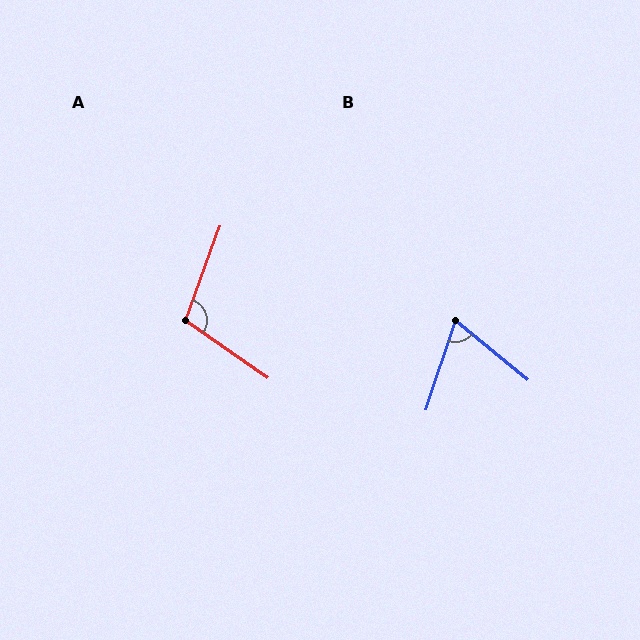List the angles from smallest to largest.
B (68°), A (104°).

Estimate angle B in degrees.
Approximately 68 degrees.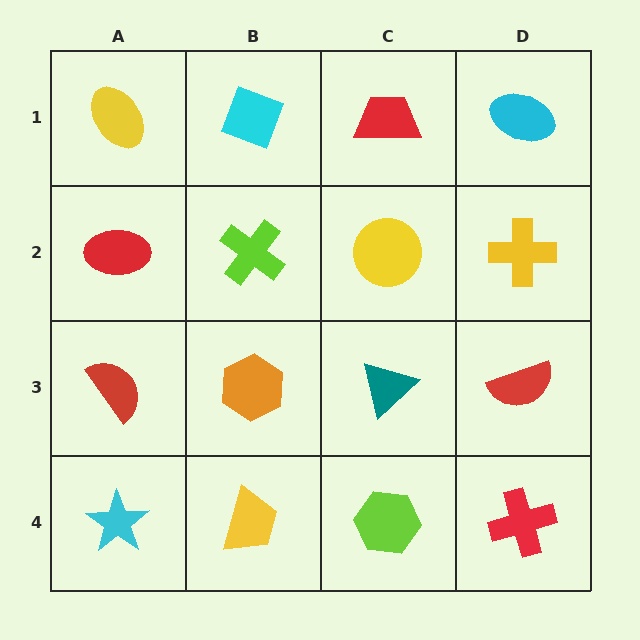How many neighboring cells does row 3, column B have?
4.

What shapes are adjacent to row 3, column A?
A red ellipse (row 2, column A), a cyan star (row 4, column A), an orange hexagon (row 3, column B).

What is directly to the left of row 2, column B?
A red ellipse.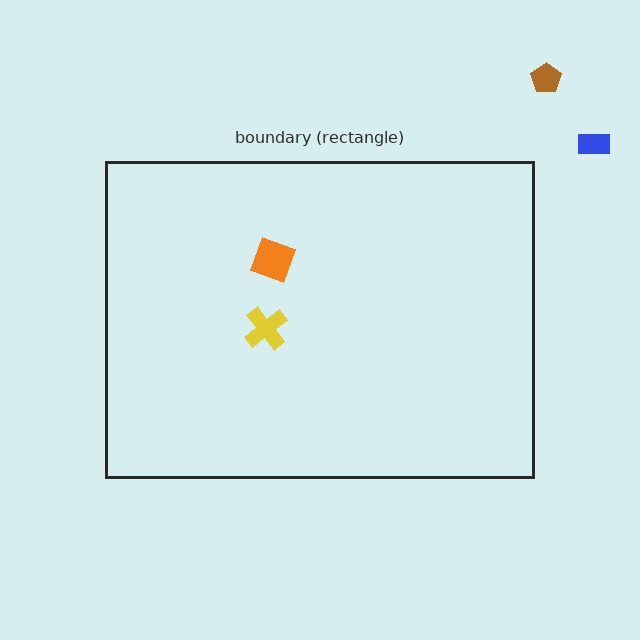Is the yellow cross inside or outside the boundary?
Inside.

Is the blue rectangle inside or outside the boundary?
Outside.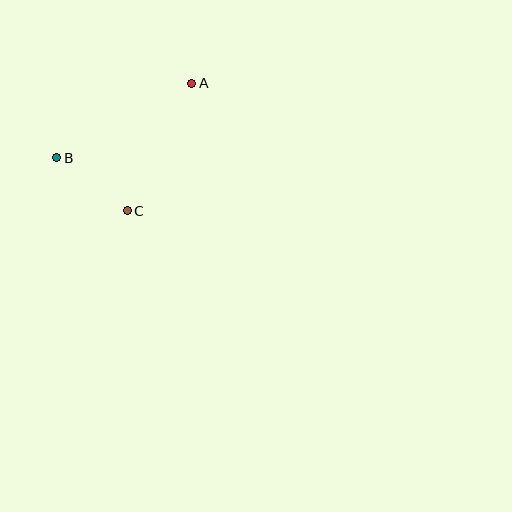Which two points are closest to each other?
Points B and C are closest to each other.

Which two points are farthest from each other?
Points A and B are farthest from each other.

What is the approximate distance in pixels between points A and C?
The distance between A and C is approximately 143 pixels.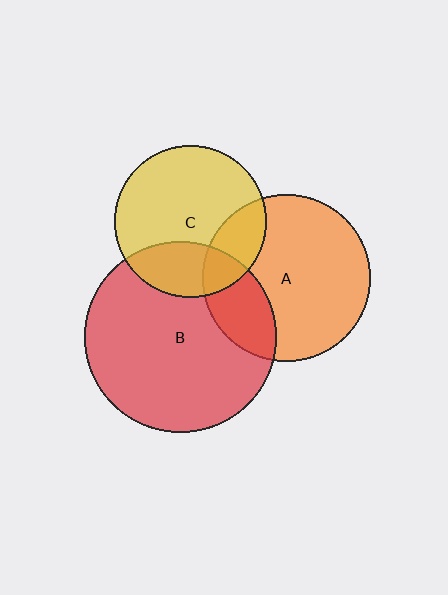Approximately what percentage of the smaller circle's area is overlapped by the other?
Approximately 25%.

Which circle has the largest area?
Circle B (red).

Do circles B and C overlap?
Yes.